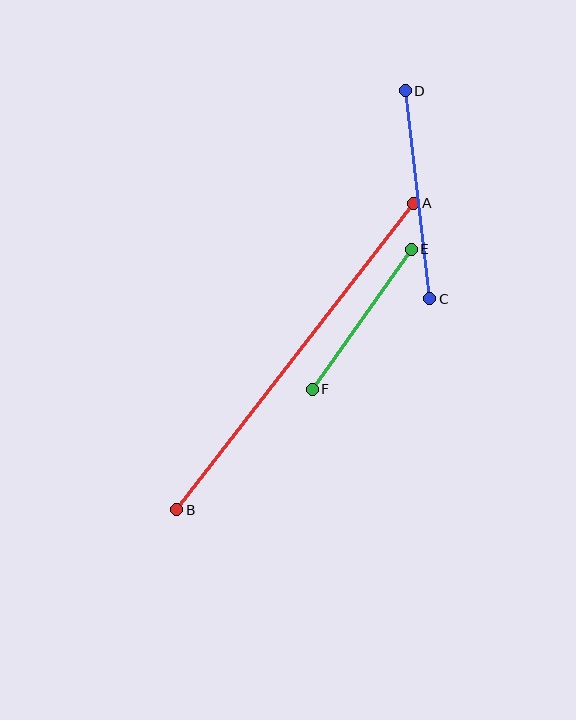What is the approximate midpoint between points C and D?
The midpoint is at approximately (418, 195) pixels.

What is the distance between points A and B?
The distance is approximately 387 pixels.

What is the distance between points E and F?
The distance is approximately 172 pixels.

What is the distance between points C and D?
The distance is approximately 210 pixels.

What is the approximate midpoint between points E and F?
The midpoint is at approximately (362, 319) pixels.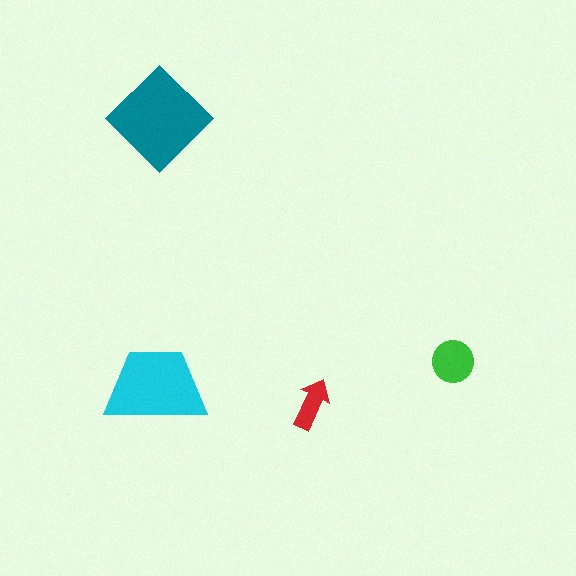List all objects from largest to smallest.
The teal diamond, the cyan trapezoid, the green circle, the red arrow.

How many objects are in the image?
There are 4 objects in the image.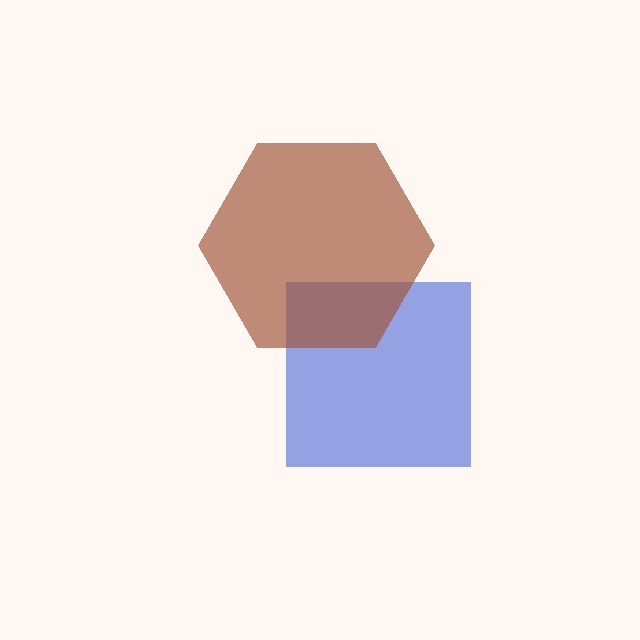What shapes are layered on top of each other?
The layered shapes are: a blue square, a brown hexagon.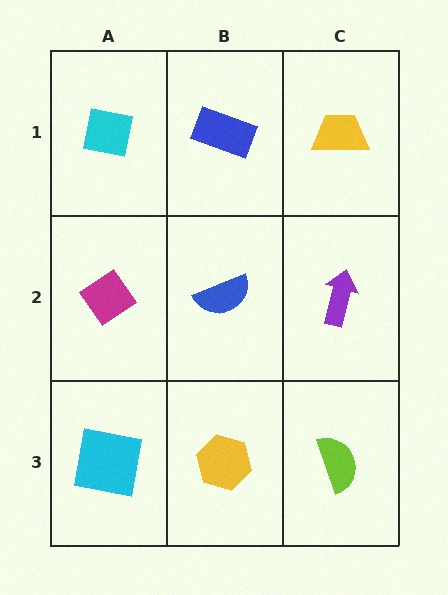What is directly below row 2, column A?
A cyan square.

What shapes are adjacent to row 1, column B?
A blue semicircle (row 2, column B), a cyan square (row 1, column A), a yellow trapezoid (row 1, column C).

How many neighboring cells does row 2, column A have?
3.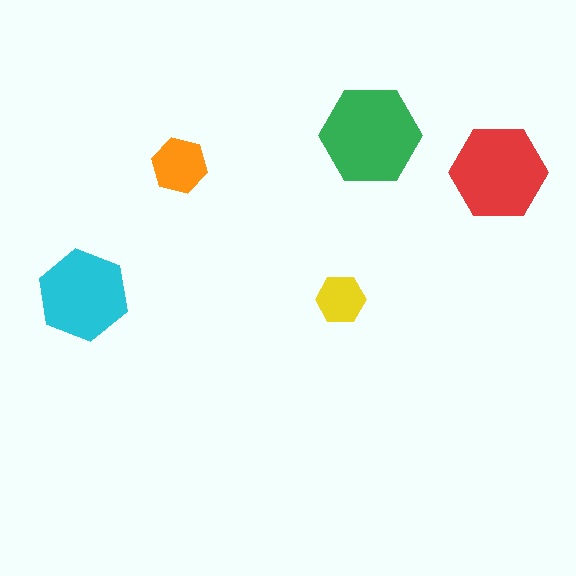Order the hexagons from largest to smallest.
the green one, the red one, the cyan one, the orange one, the yellow one.